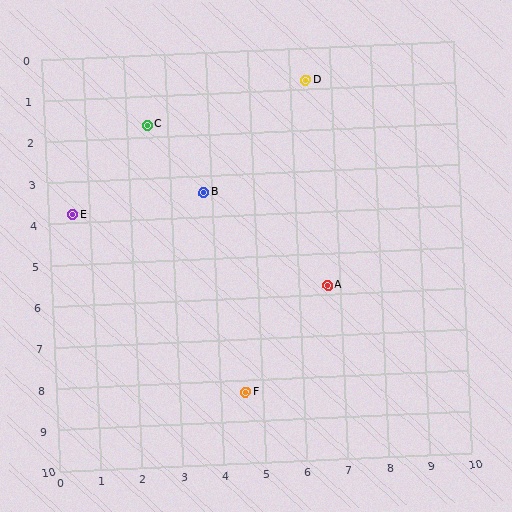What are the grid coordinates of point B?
Point B is at approximately (3.8, 3.4).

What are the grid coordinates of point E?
Point E is at approximately (0.6, 3.8).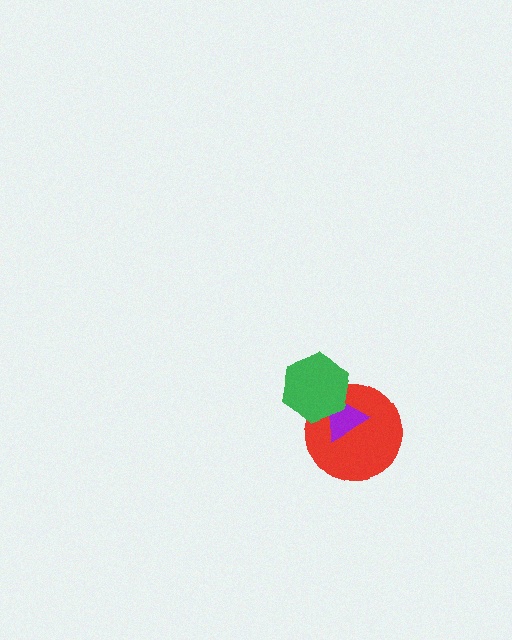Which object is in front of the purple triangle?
The green hexagon is in front of the purple triangle.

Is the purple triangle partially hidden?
Yes, it is partially covered by another shape.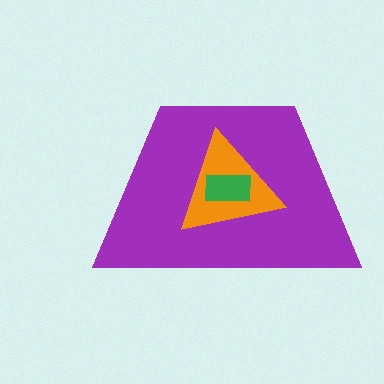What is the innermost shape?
The green rectangle.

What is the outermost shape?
The purple trapezoid.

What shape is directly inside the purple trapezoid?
The orange triangle.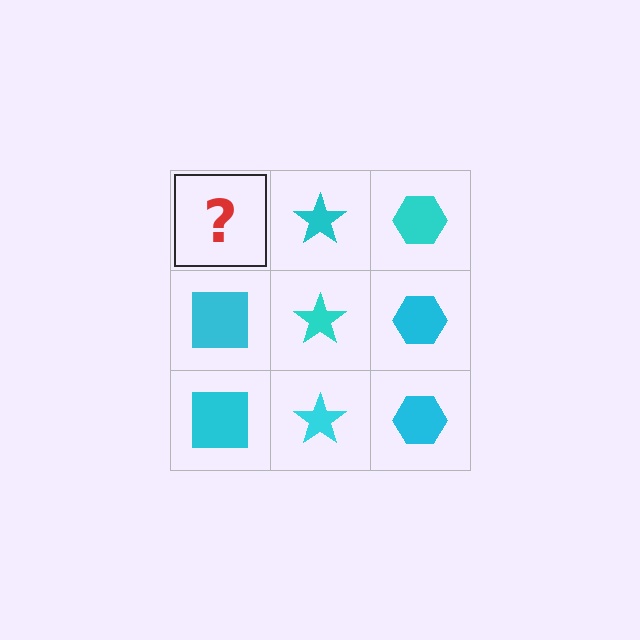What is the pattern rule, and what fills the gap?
The rule is that each column has a consistent shape. The gap should be filled with a cyan square.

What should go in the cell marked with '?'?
The missing cell should contain a cyan square.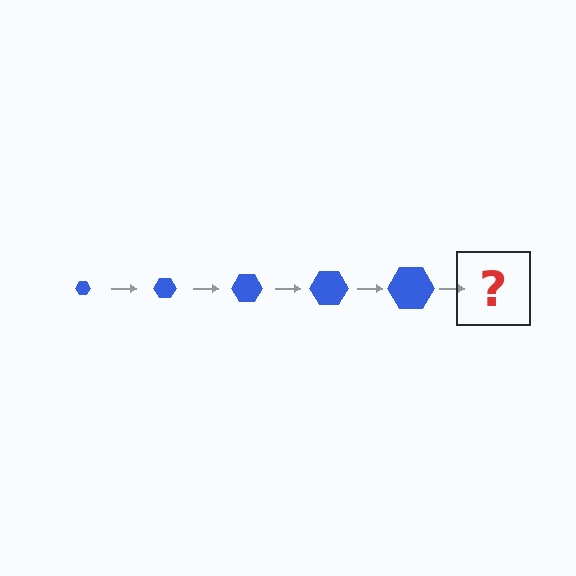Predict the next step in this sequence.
The next step is a blue hexagon, larger than the previous one.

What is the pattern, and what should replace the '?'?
The pattern is that the hexagon gets progressively larger each step. The '?' should be a blue hexagon, larger than the previous one.